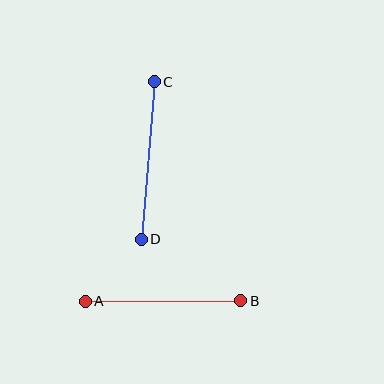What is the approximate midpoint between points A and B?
The midpoint is at approximately (163, 301) pixels.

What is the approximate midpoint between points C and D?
The midpoint is at approximately (148, 160) pixels.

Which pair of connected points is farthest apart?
Points C and D are farthest apart.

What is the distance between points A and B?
The distance is approximately 155 pixels.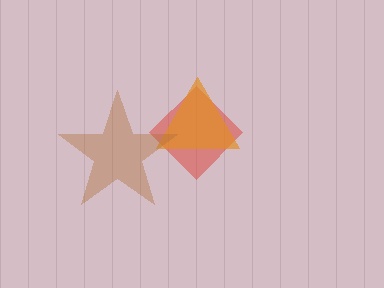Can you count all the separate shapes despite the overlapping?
Yes, there are 3 separate shapes.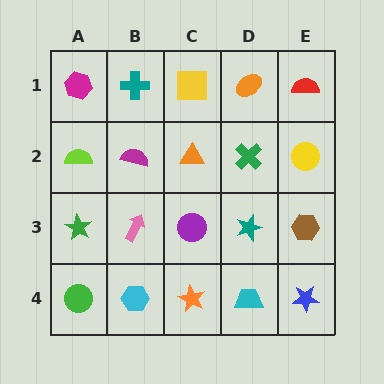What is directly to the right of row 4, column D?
A blue star.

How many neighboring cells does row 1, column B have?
3.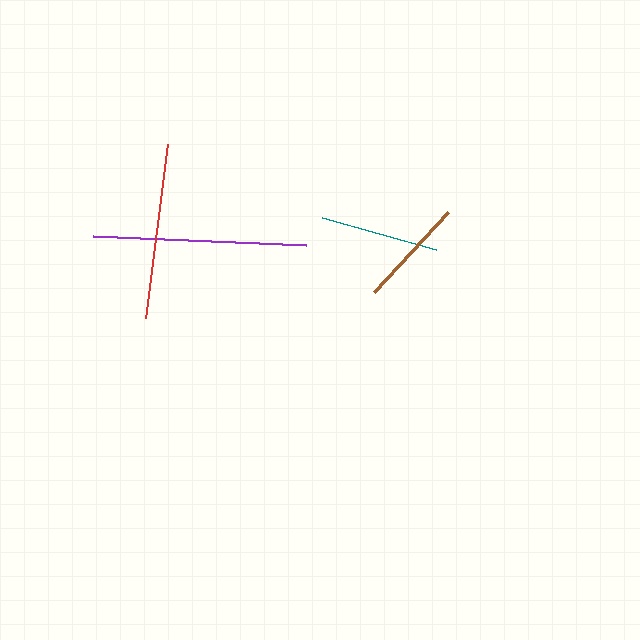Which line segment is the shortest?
The brown line is the shortest at approximately 108 pixels.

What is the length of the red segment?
The red segment is approximately 175 pixels long.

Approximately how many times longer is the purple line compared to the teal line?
The purple line is approximately 1.8 times the length of the teal line.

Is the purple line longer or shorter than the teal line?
The purple line is longer than the teal line.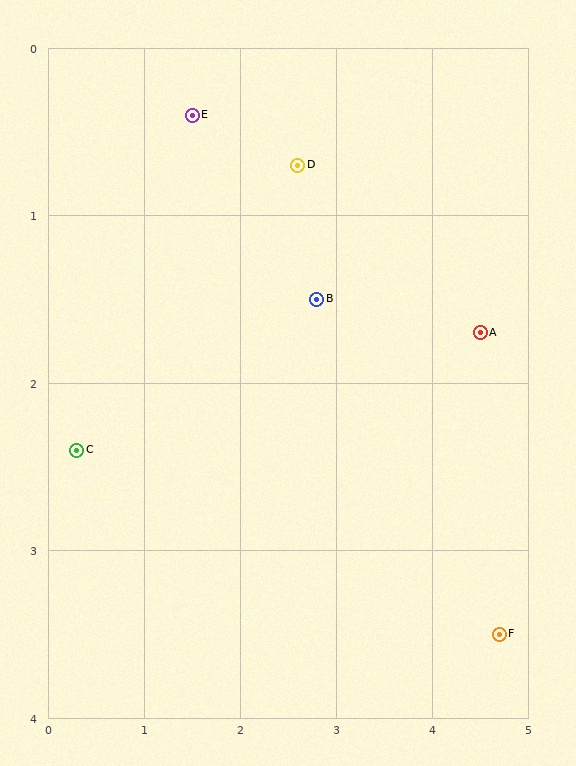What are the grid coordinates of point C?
Point C is at approximately (0.3, 2.4).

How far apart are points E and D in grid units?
Points E and D are about 1.1 grid units apart.